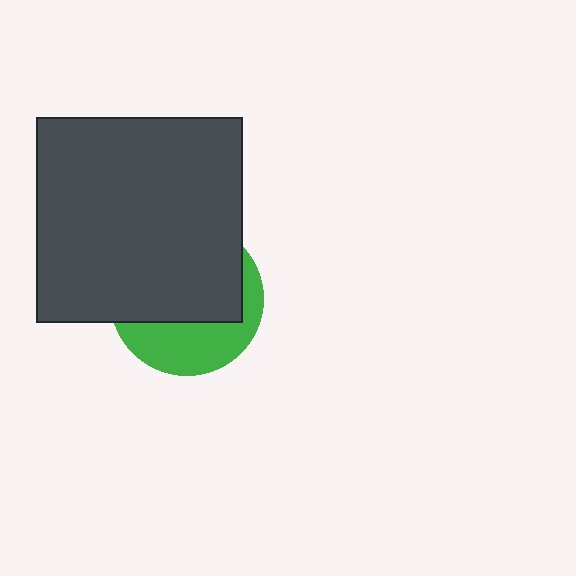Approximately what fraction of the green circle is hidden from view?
Roughly 64% of the green circle is hidden behind the dark gray square.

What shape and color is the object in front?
The object in front is a dark gray square.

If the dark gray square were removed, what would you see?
You would see the complete green circle.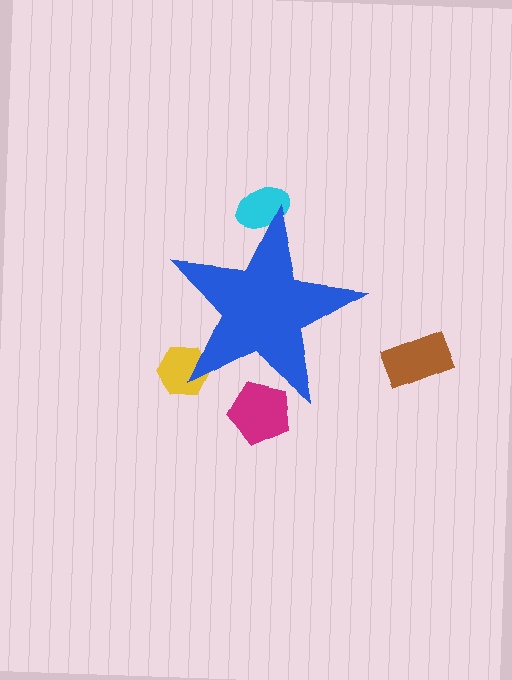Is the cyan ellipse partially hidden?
Yes, the cyan ellipse is partially hidden behind the blue star.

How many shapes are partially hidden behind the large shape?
3 shapes are partially hidden.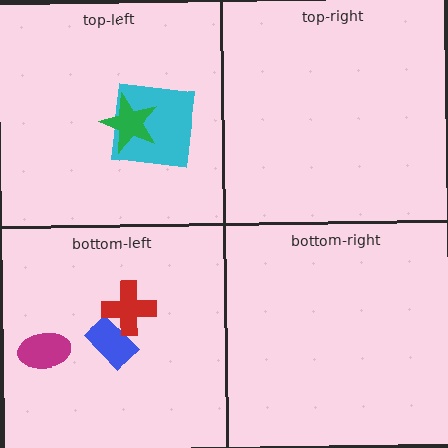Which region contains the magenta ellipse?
The bottom-left region.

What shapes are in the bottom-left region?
The blue rectangle, the magenta ellipse, the red cross.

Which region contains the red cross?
The bottom-left region.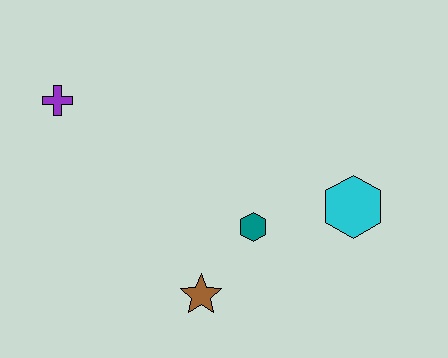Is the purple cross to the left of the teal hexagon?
Yes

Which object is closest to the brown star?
The teal hexagon is closest to the brown star.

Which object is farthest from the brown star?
The purple cross is farthest from the brown star.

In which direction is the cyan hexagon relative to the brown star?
The cyan hexagon is to the right of the brown star.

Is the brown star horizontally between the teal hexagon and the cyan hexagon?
No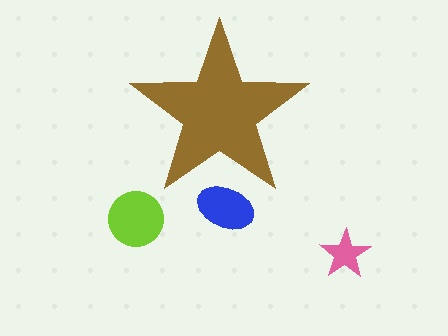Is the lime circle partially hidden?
No, the lime circle is fully visible.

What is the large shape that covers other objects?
A brown star.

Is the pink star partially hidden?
No, the pink star is fully visible.